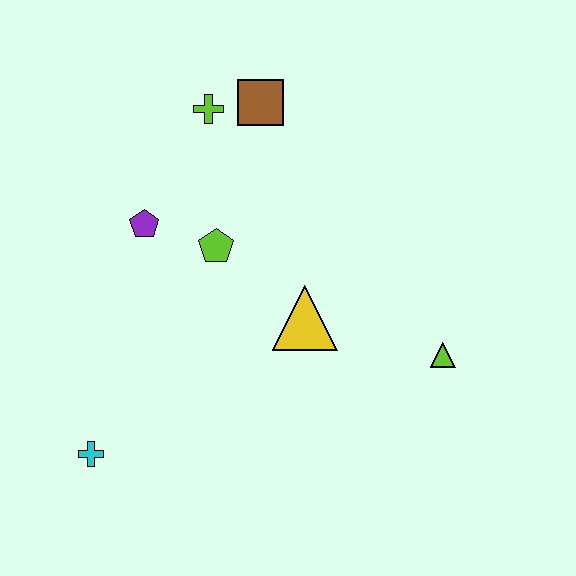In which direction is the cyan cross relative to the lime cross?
The cyan cross is below the lime cross.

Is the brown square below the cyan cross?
No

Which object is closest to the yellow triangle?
The lime pentagon is closest to the yellow triangle.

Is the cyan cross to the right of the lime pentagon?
No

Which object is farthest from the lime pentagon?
The lime triangle is farthest from the lime pentagon.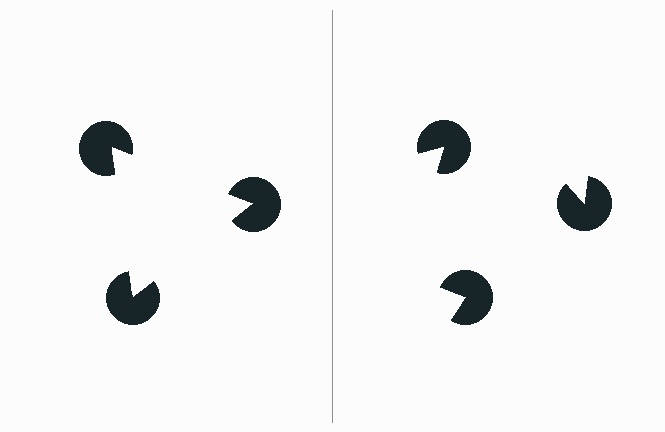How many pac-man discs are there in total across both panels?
6 — 3 on each side.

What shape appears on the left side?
An illusory triangle.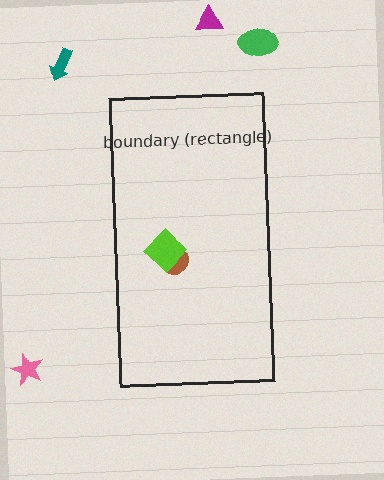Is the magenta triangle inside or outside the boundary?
Outside.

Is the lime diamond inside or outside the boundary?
Inside.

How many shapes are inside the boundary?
2 inside, 4 outside.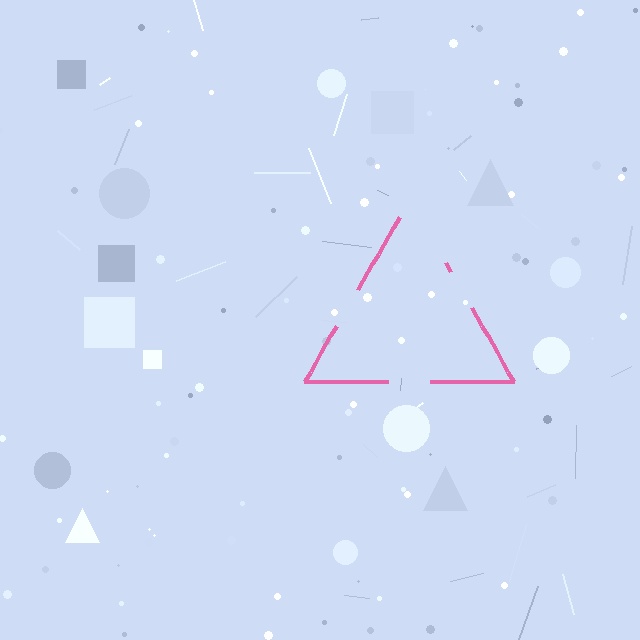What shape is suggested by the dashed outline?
The dashed outline suggests a triangle.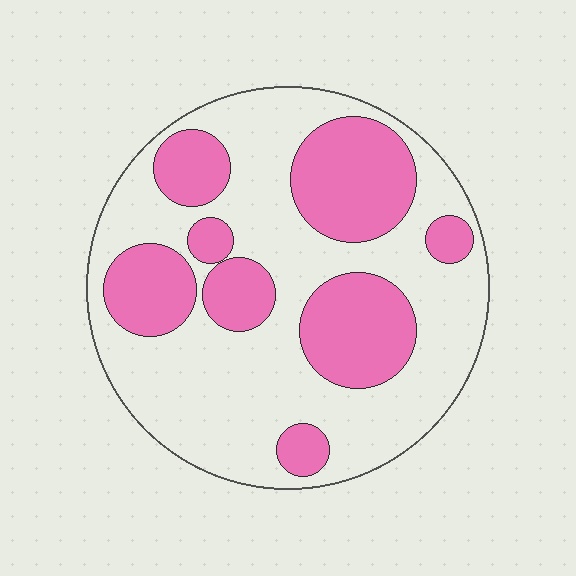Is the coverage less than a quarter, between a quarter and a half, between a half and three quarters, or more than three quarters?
Between a quarter and a half.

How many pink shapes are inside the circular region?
8.